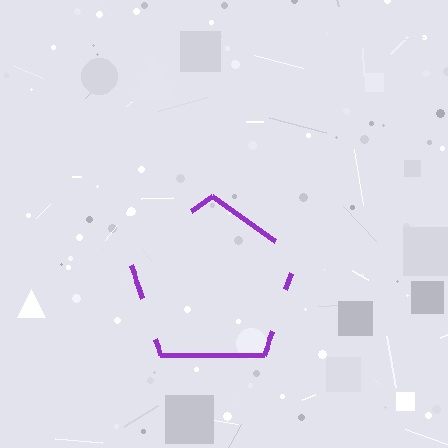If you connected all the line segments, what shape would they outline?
They would outline a pentagon.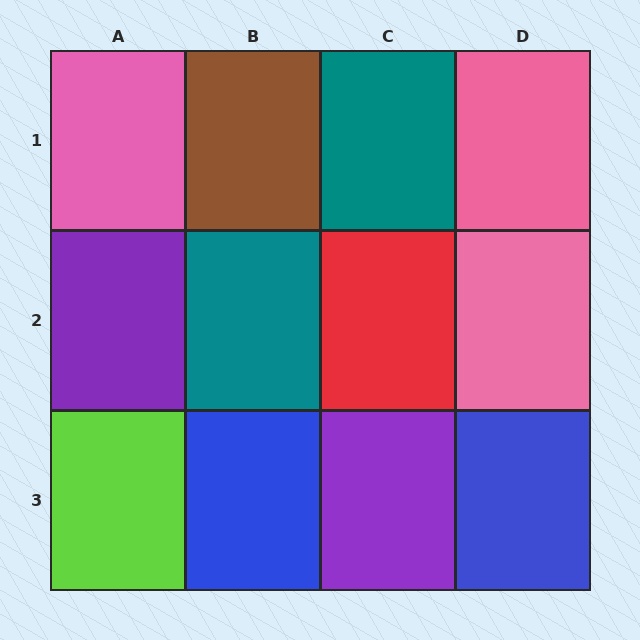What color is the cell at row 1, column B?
Brown.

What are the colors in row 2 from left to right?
Purple, teal, red, pink.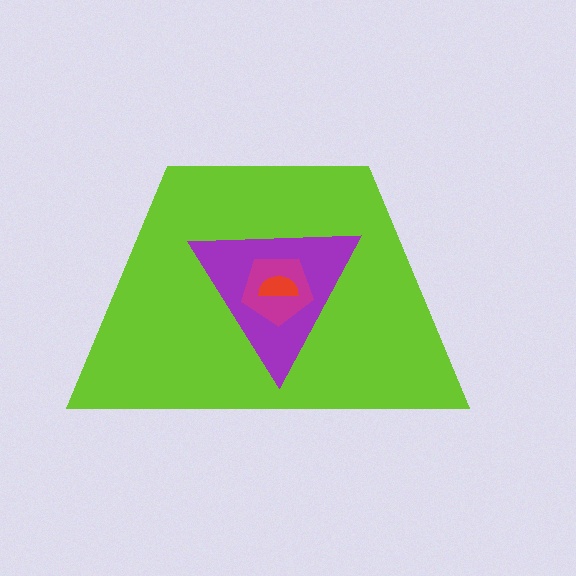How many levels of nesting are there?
4.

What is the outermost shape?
The lime trapezoid.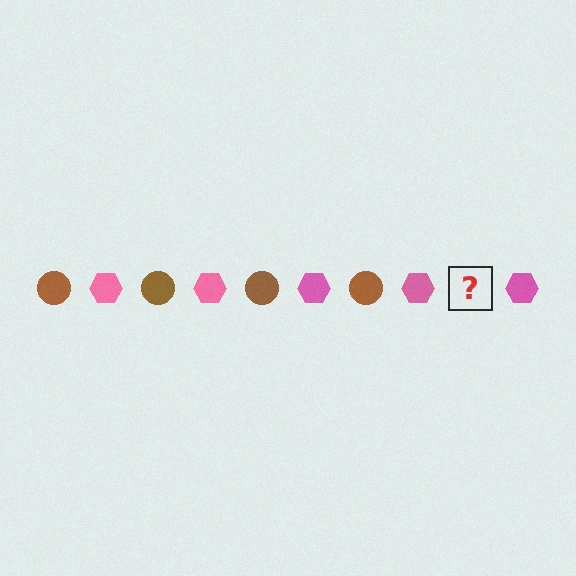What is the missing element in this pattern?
The missing element is a brown circle.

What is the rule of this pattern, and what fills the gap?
The rule is that the pattern alternates between brown circle and pink hexagon. The gap should be filled with a brown circle.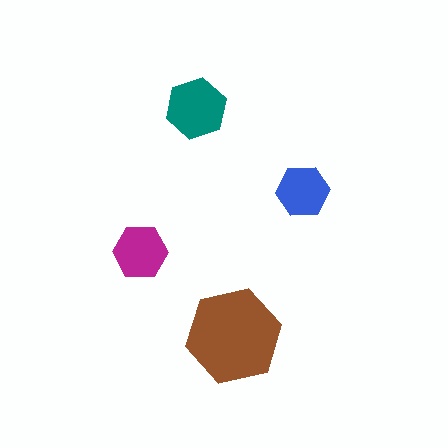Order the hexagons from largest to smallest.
the brown one, the teal one, the magenta one, the blue one.